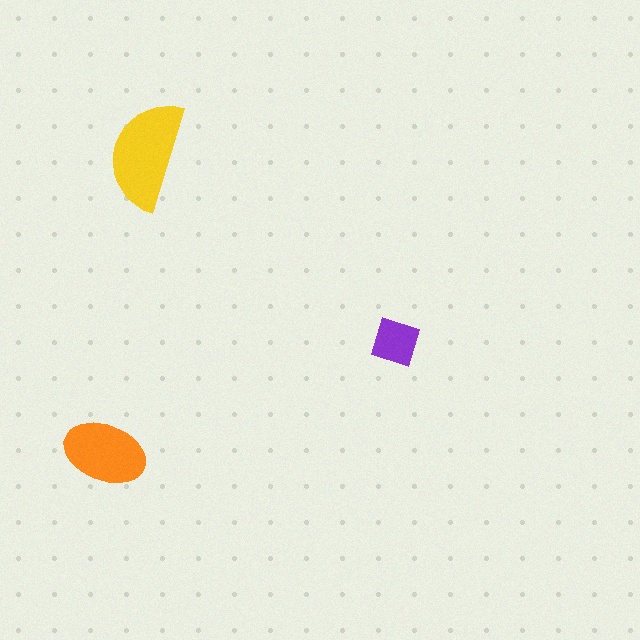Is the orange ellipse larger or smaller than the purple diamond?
Larger.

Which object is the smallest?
The purple diamond.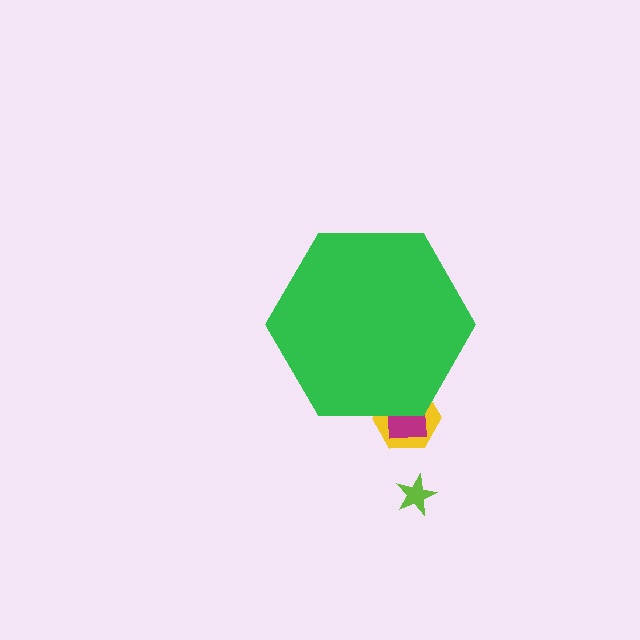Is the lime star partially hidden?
No, the lime star is fully visible.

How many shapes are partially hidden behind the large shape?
2 shapes are partially hidden.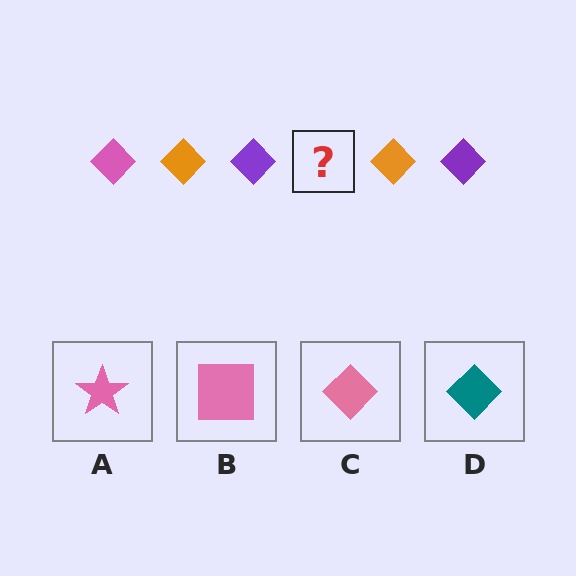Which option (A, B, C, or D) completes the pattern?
C.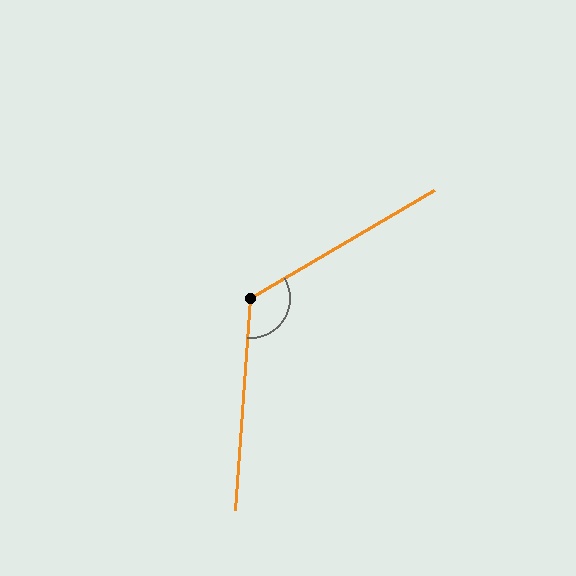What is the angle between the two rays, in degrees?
Approximately 124 degrees.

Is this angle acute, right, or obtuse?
It is obtuse.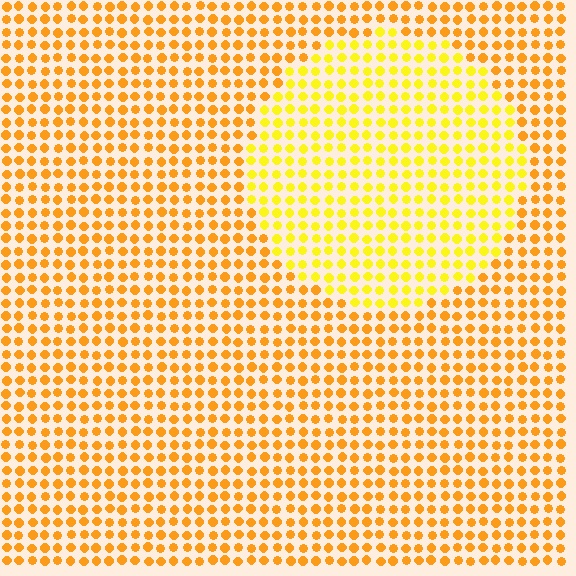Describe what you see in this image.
The image is filled with small orange elements in a uniform arrangement. A circle-shaped region is visible where the elements are tinted to a slightly different hue, forming a subtle color boundary.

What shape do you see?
I see a circle.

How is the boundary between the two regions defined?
The boundary is defined purely by a slight shift in hue (about 24 degrees). Spacing, size, and orientation are identical on both sides.